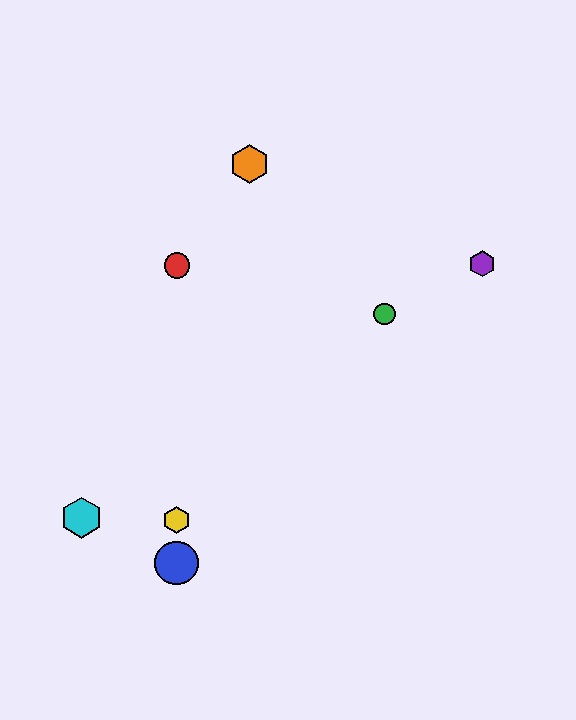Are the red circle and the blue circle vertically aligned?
Yes, both are at x≈177.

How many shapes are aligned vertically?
3 shapes (the red circle, the blue circle, the yellow hexagon) are aligned vertically.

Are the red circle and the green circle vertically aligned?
No, the red circle is at x≈177 and the green circle is at x≈385.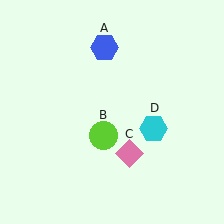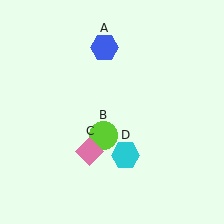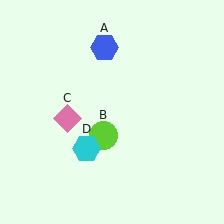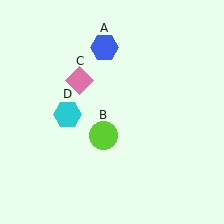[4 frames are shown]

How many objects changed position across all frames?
2 objects changed position: pink diamond (object C), cyan hexagon (object D).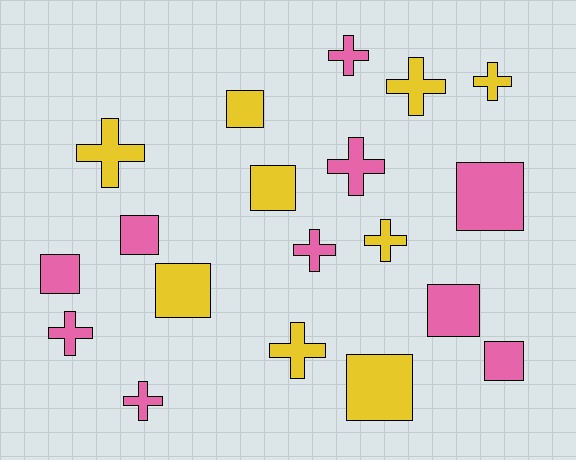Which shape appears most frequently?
Cross, with 10 objects.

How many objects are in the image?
There are 19 objects.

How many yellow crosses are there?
There are 5 yellow crosses.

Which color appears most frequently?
Pink, with 10 objects.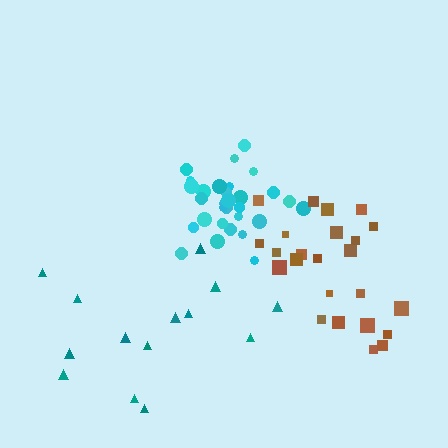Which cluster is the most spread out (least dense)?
Teal.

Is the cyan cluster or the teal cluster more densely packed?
Cyan.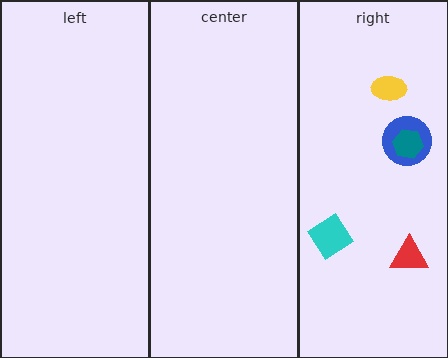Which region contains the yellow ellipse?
The right region.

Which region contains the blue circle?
The right region.